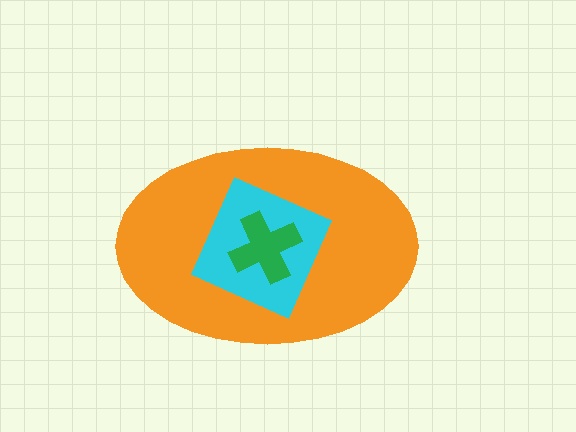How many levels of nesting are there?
3.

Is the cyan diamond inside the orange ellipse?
Yes.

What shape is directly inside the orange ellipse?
The cyan diamond.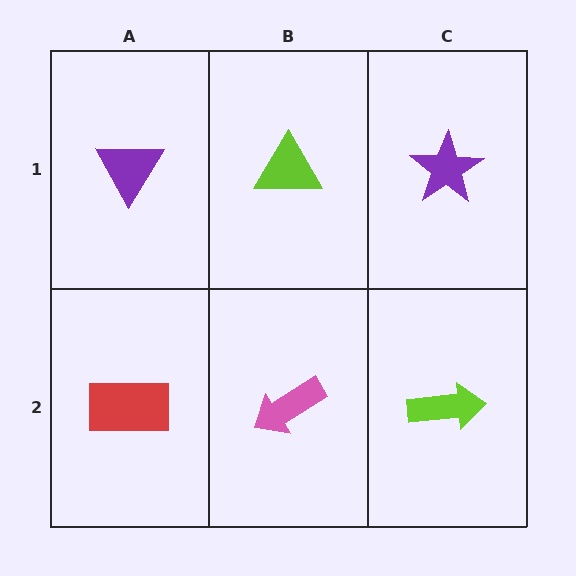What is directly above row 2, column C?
A purple star.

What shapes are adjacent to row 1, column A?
A red rectangle (row 2, column A), a lime triangle (row 1, column B).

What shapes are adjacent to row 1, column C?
A lime arrow (row 2, column C), a lime triangle (row 1, column B).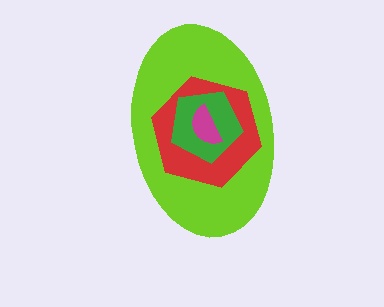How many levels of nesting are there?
4.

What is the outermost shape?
The lime ellipse.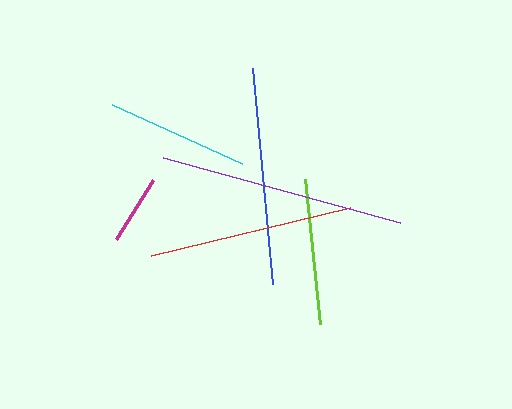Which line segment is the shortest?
The magenta line is the shortest at approximately 70 pixels.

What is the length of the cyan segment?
The cyan segment is approximately 143 pixels long.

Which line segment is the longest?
The purple line is the longest at approximately 245 pixels.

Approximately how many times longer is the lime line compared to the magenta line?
The lime line is approximately 2.1 times the length of the magenta line.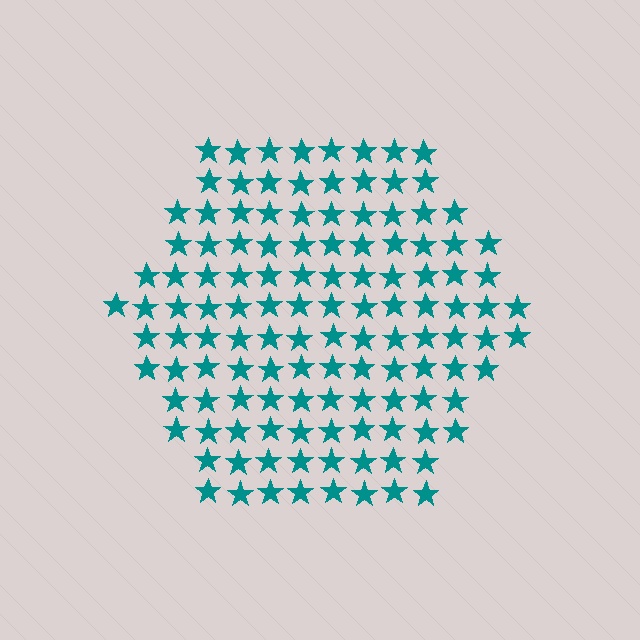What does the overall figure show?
The overall figure shows a hexagon.